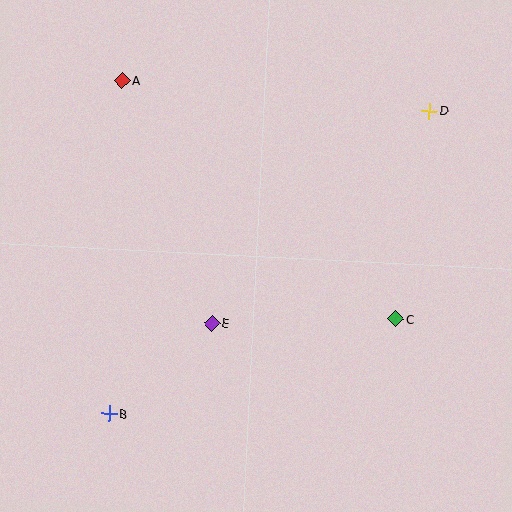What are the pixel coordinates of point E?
Point E is at (212, 323).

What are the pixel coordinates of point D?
Point D is at (430, 111).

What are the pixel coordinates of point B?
Point B is at (109, 413).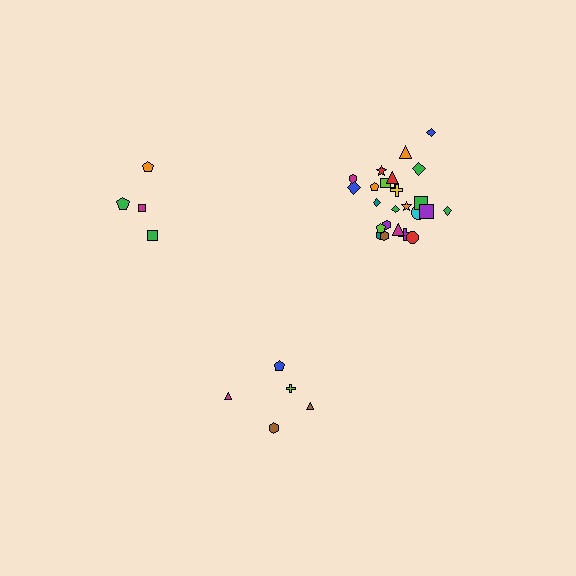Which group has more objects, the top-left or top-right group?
The top-right group.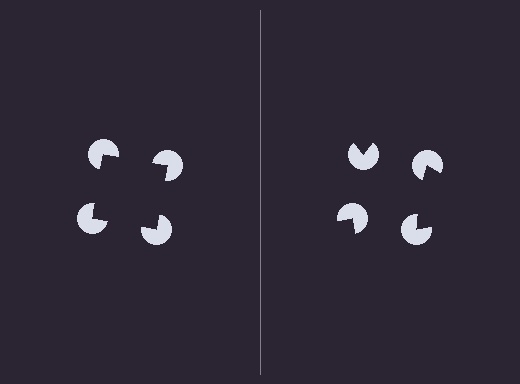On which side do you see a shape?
An illusory square appears on the left side. On the right side the wedge cuts are rotated, so no coherent shape forms.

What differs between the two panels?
The pac-man discs are positioned identically on both sides; only the wedge orientations differ. On the left they align to a square; on the right they are misaligned.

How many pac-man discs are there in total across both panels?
8 — 4 on each side.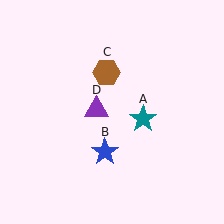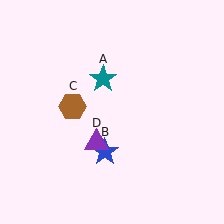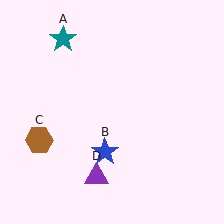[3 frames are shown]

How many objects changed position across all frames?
3 objects changed position: teal star (object A), brown hexagon (object C), purple triangle (object D).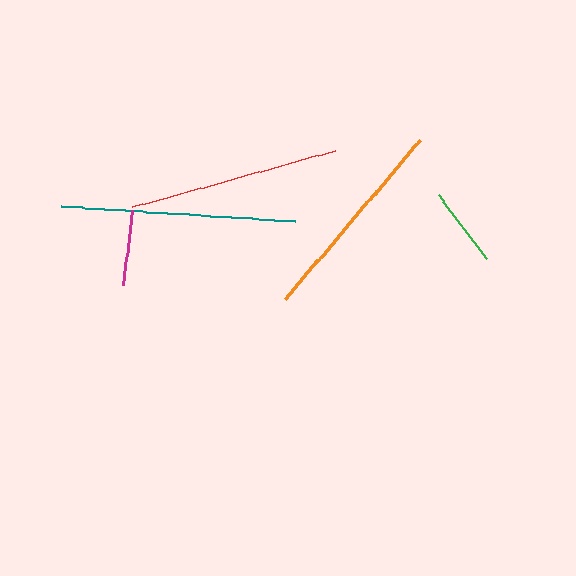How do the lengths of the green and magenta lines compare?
The green and magenta lines are approximately the same length.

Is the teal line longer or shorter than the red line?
The teal line is longer than the red line.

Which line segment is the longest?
The teal line is the longest at approximately 234 pixels.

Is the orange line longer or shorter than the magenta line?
The orange line is longer than the magenta line.